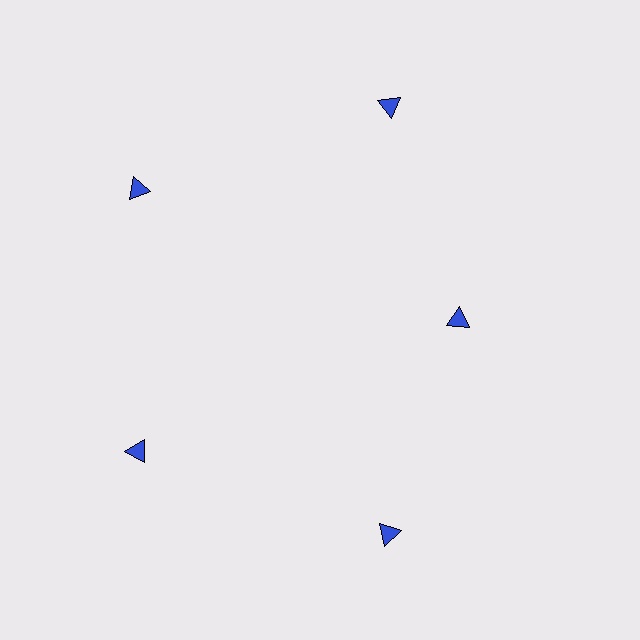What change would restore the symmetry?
The symmetry would be restored by moving it outward, back onto the ring so that all 5 triangles sit at equal angles and equal distance from the center.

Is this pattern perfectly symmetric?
No. The 5 blue triangles are arranged in a ring, but one element near the 3 o'clock position is pulled inward toward the center, breaking the 5-fold rotational symmetry.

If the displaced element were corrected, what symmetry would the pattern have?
It would have 5-fold rotational symmetry — the pattern would map onto itself every 72 degrees.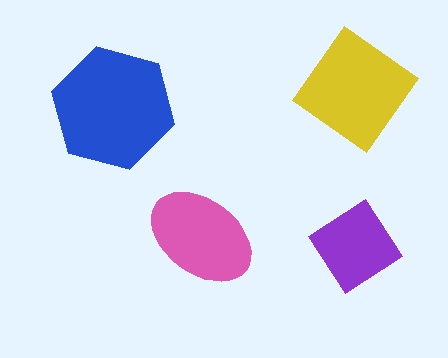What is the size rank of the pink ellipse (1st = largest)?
3rd.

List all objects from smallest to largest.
The purple diamond, the pink ellipse, the yellow diamond, the blue hexagon.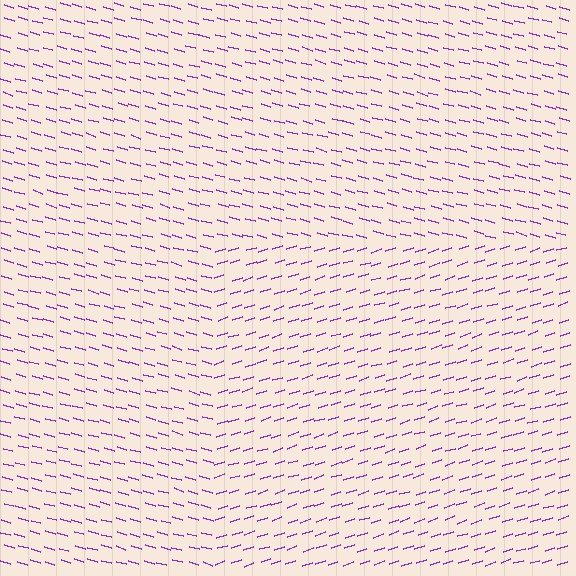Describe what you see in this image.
The image is filled with small purple line segments. A rectangle region in the image has lines oriented differently from the surrounding lines, creating a visible texture boundary.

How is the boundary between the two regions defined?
The boundary is defined purely by a change in line orientation (approximately 33 degrees difference). All lines are the same color and thickness.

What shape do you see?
I see a rectangle.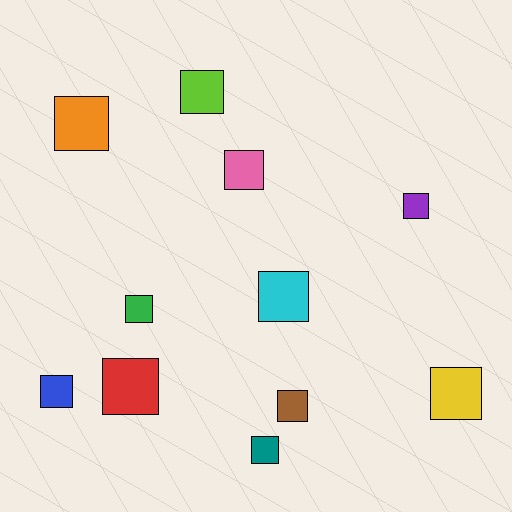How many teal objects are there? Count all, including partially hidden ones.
There is 1 teal object.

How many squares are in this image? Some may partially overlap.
There are 11 squares.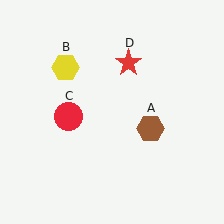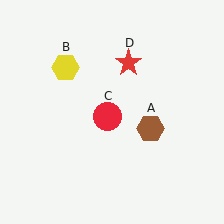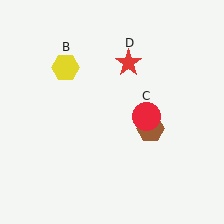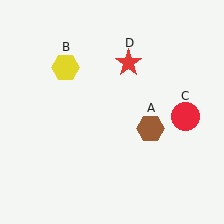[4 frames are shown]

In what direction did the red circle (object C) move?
The red circle (object C) moved right.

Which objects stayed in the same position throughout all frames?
Brown hexagon (object A) and yellow hexagon (object B) and red star (object D) remained stationary.